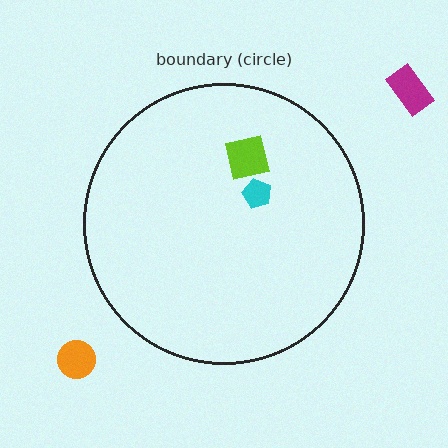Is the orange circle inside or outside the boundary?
Outside.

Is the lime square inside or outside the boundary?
Inside.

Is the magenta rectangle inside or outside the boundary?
Outside.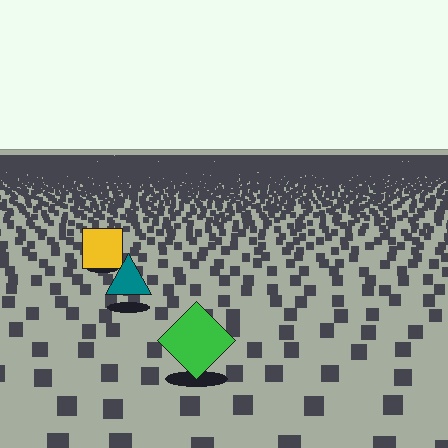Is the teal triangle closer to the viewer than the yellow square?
Yes. The teal triangle is closer — you can tell from the texture gradient: the ground texture is coarser near it.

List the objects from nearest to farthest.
From nearest to farthest: the green diamond, the teal triangle, the yellow square.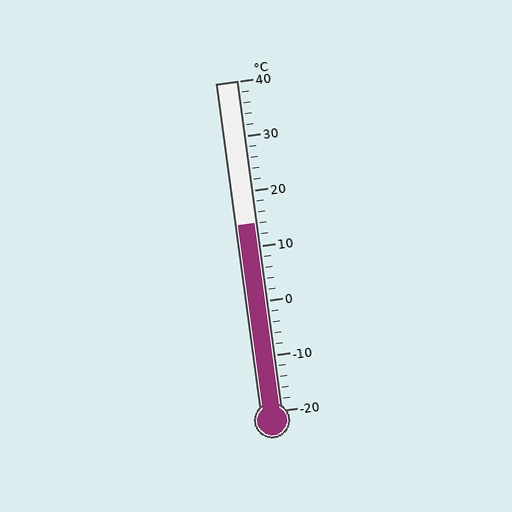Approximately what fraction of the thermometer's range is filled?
The thermometer is filled to approximately 55% of its range.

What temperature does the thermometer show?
The thermometer shows approximately 14°C.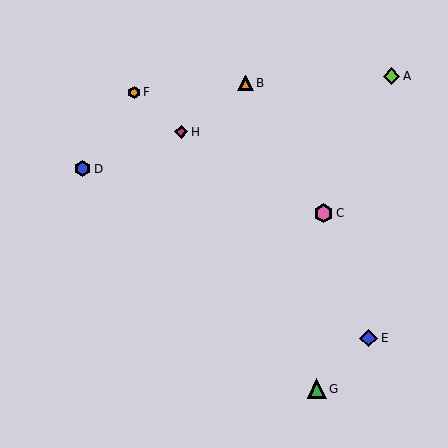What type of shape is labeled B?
Shape B is an orange triangle.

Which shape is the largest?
The green triangle (labeled G) is the largest.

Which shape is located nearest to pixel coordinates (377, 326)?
The blue diamond (labeled E) at (369, 338) is nearest to that location.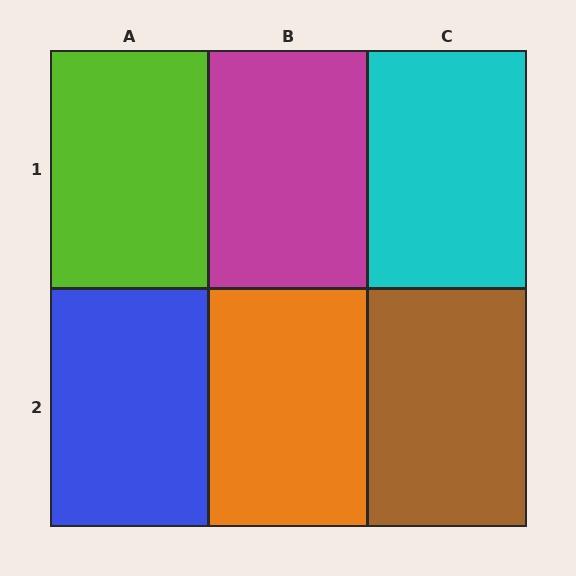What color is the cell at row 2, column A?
Blue.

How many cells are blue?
1 cell is blue.